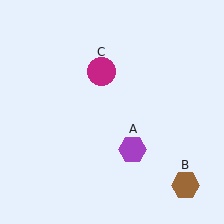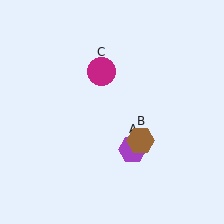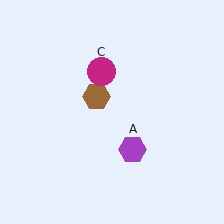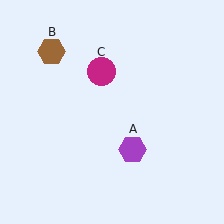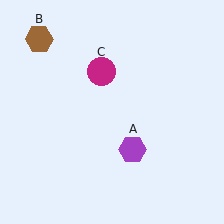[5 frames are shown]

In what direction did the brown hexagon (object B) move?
The brown hexagon (object B) moved up and to the left.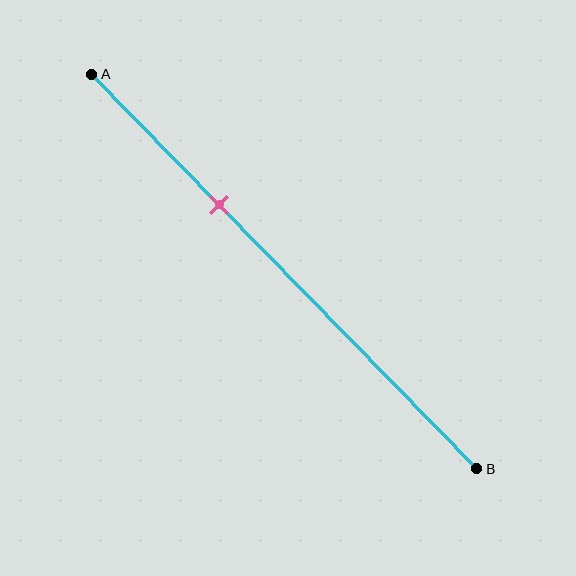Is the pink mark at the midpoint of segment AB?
No, the mark is at about 35% from A, not at the 50% midpoint.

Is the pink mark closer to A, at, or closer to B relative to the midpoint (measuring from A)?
The pink mark is closer to point A than the midpoint of segment AB.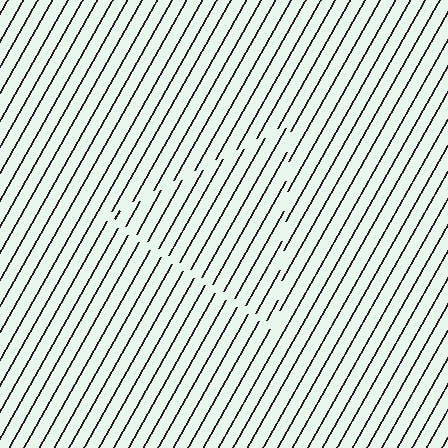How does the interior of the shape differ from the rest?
The interior of the shape contains the same grating, shifted by half a period — the contour is defined by the phase discontinuity where line-ends from the inner and outer gratings abut.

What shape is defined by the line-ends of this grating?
An illusory triangle. The interior of the shape contains the same grating, shifted by half a period — the contour is defined by the phase discontinuity where line-ends from the inner and outer gratings abut.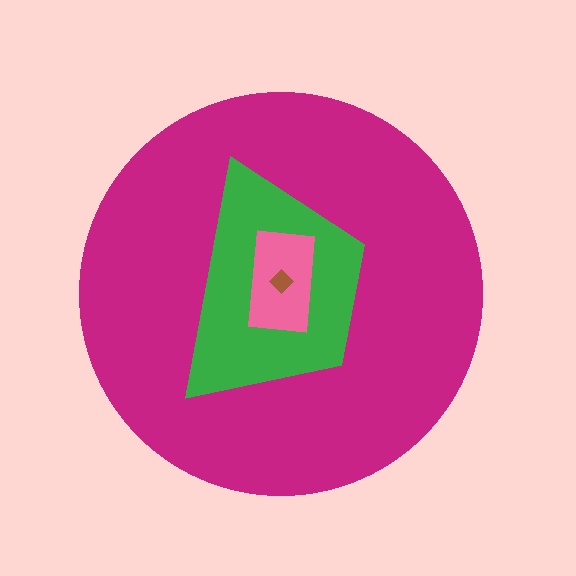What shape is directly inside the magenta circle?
The green trapezoid.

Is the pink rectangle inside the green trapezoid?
Yes.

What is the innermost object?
The brown diamond.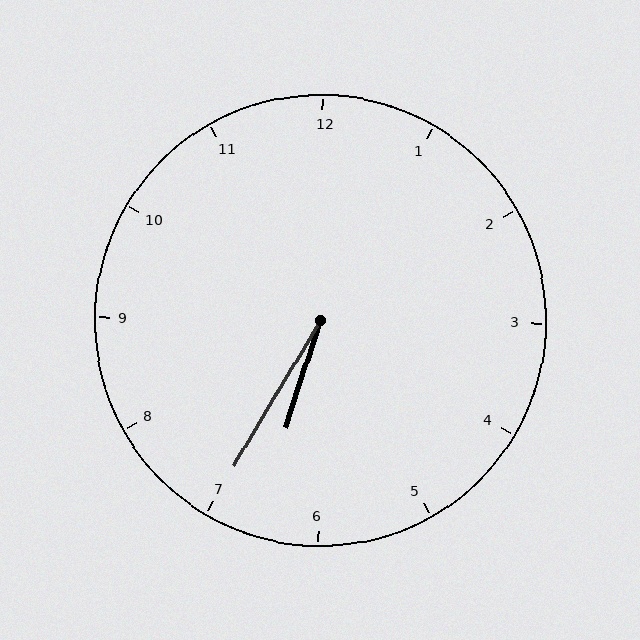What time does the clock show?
6:35.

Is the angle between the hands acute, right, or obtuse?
It is acute.